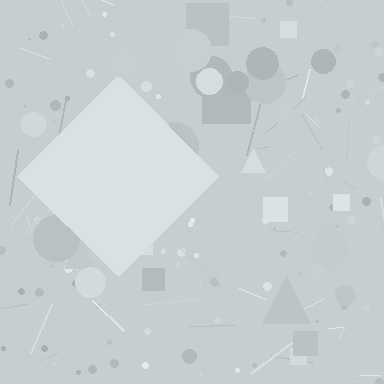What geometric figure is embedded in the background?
A diamond is embedded in the background.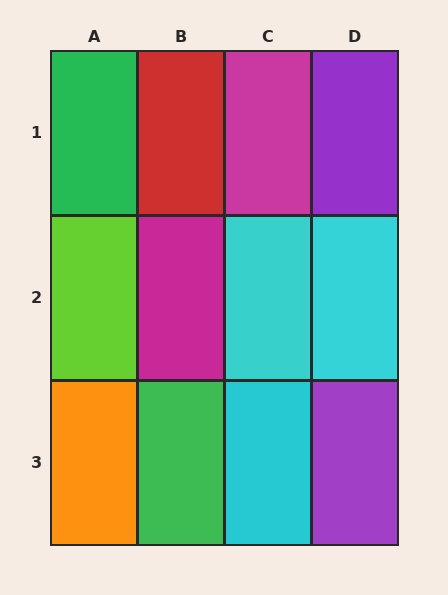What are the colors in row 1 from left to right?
Green, red, magenta, purple.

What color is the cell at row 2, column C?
Cyan.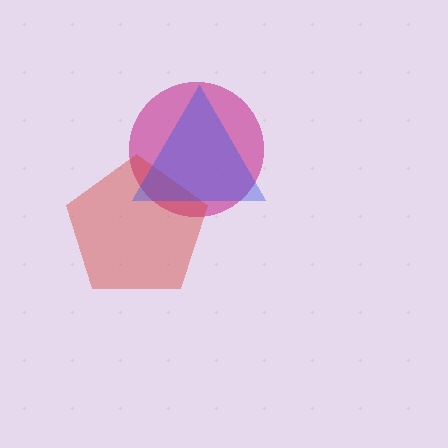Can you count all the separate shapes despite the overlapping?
Yes, there are 3 separate shapes.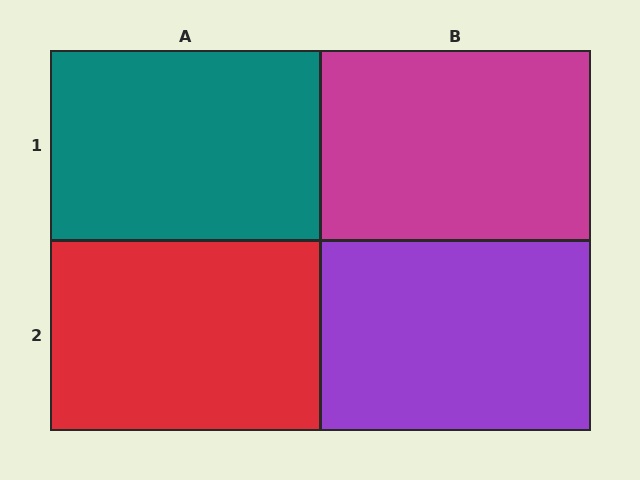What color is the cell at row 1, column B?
Magenta.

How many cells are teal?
1 cell is teal.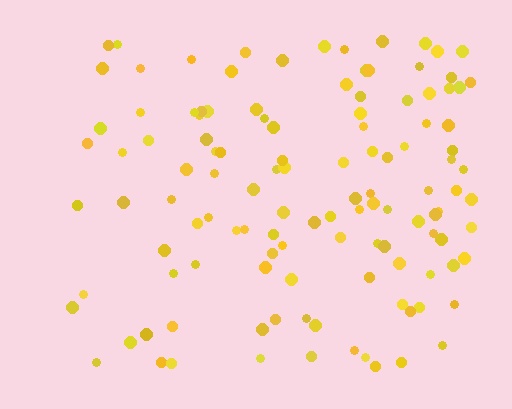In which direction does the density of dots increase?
From left to right, with the right side densest.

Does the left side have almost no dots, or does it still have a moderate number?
Still a moderate number, just noticeably fewer than the right.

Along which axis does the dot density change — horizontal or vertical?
Horizontal.